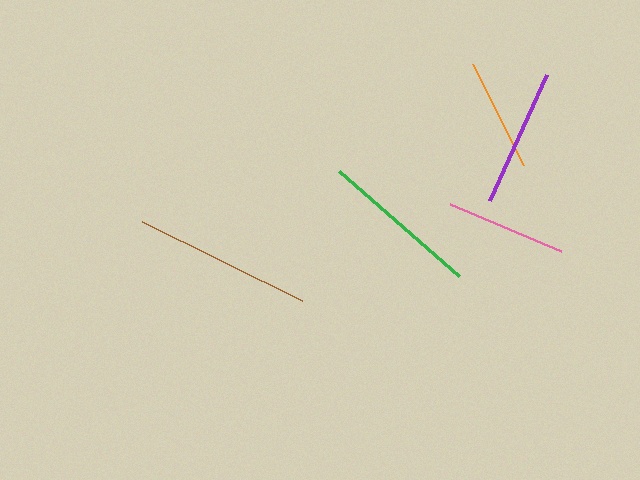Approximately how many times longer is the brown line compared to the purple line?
The brown line is approximately 1.3 times the length of the purple line.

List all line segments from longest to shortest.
From longest to shortest: brown, green, purple, pink, orange.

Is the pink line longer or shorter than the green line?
The green line is longer than the pink line.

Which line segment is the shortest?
The orange line is the shortest at approximately 113 pixels.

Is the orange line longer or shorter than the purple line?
The purple line is longer than the orange line.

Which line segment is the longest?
The brown line is the longest at approximately 179 pixels.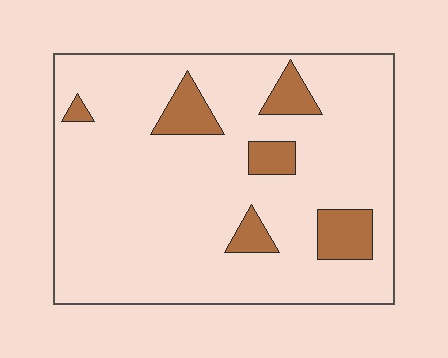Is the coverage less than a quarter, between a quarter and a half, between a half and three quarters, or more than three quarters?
Less than a quarter.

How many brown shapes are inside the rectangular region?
6.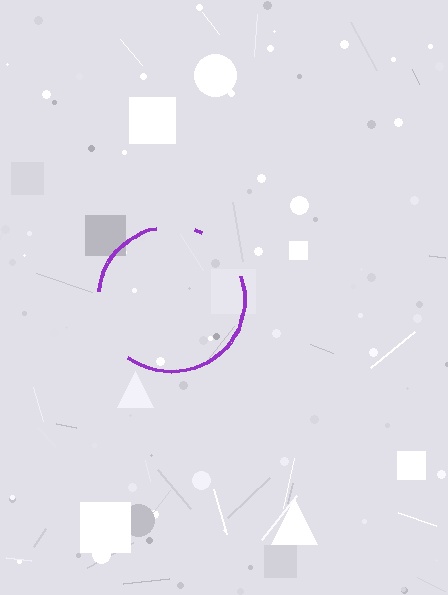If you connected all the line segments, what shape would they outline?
They would outline a circle.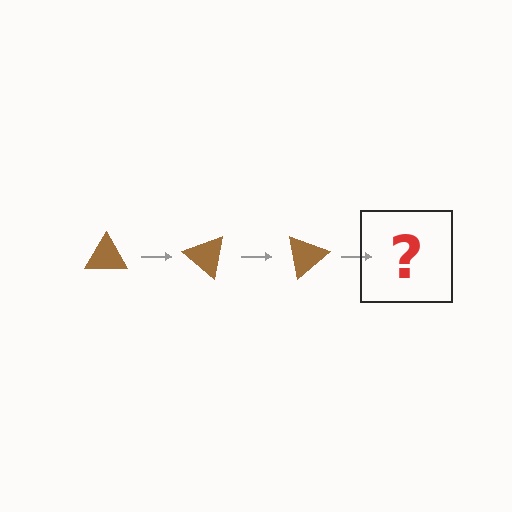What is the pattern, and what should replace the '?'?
The pattern is that the triangle rotates 40 degrees each step. The '?' should be a brown triangle rotated 120 degrees.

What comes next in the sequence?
The next element should be a brown triangle rotated 120 degrees.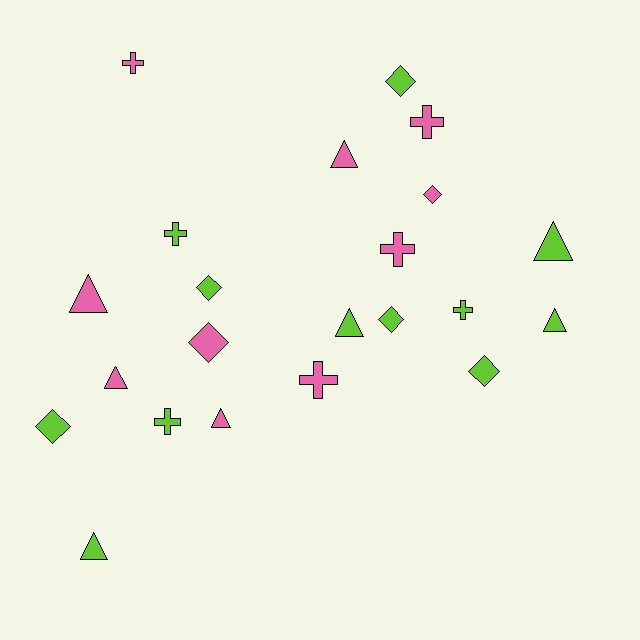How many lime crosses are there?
There are 3 lime crosses.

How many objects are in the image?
There are 22 objects.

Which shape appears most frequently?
Triangle, with 8 objects.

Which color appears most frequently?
Lime, with 12 objects.